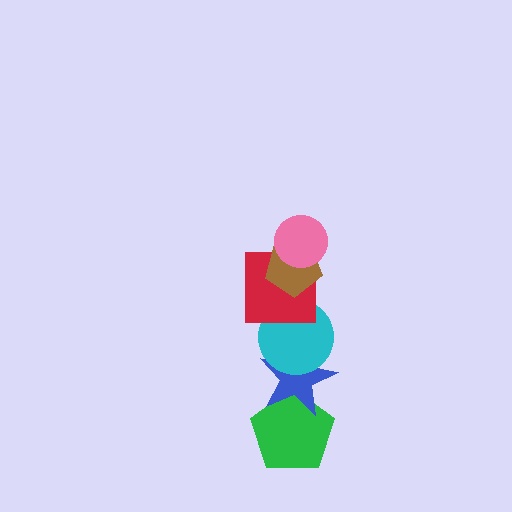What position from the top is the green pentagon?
The green pentagon is 6th from the top.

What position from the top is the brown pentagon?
The brown pentagon is 2nd from the top.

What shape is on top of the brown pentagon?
The pink circle is on top of the brown pentagon.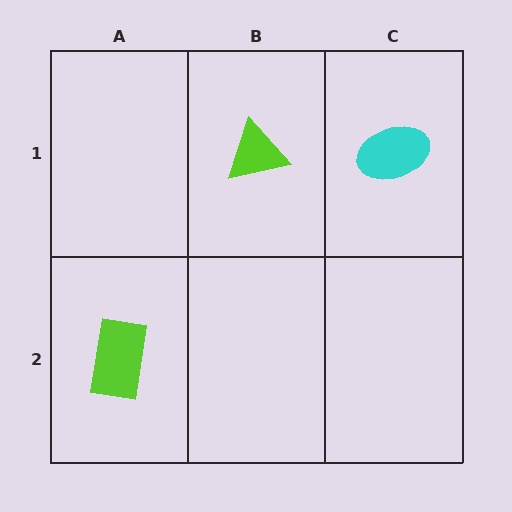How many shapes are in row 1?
2 shapes.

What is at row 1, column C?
A cyan ellipse.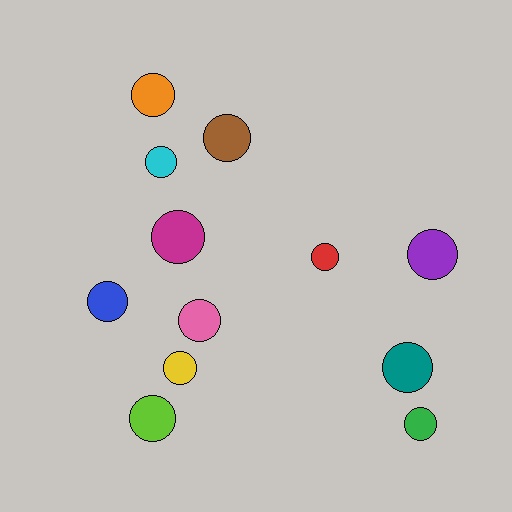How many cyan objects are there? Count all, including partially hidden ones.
There is 1 cyan object.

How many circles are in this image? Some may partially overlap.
There are 12 circles.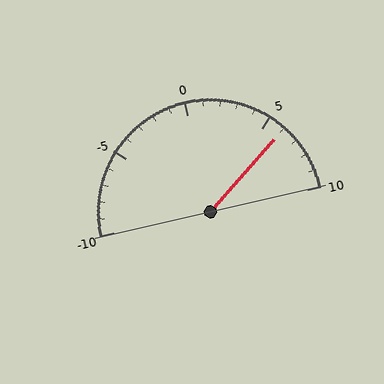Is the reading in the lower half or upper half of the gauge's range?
The reading is in the upper half of the range (-10 to 10).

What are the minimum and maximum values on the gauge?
The gauge ranges from -10 to 10.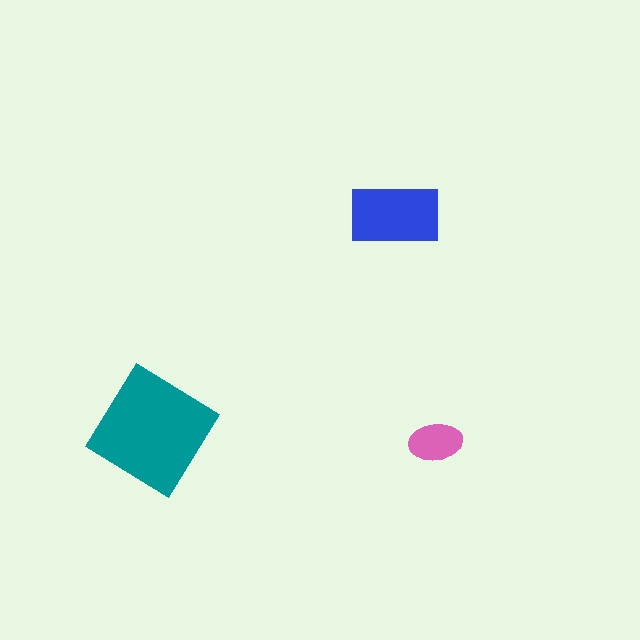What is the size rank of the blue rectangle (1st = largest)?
2nd.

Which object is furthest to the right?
The pink ellipse is rightmost.